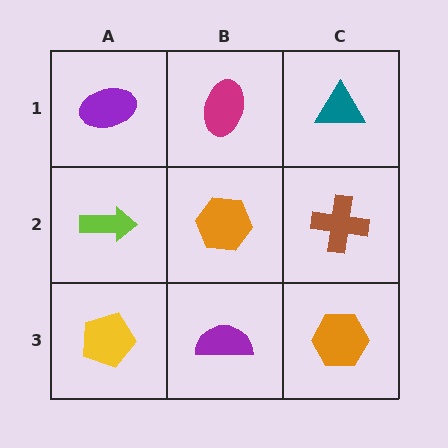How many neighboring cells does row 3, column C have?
2.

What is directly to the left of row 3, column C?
A purple semicircle.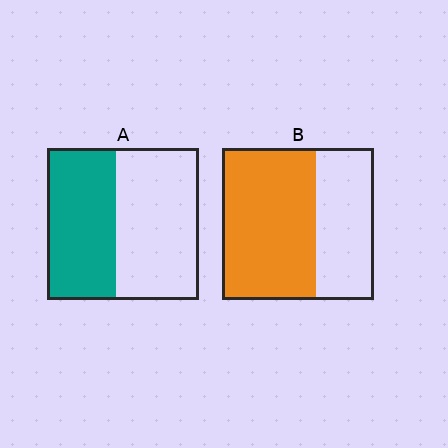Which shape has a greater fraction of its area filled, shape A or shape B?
Shape B.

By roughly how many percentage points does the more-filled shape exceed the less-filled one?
By roughly 15 percentage points (B over A).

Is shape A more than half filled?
No.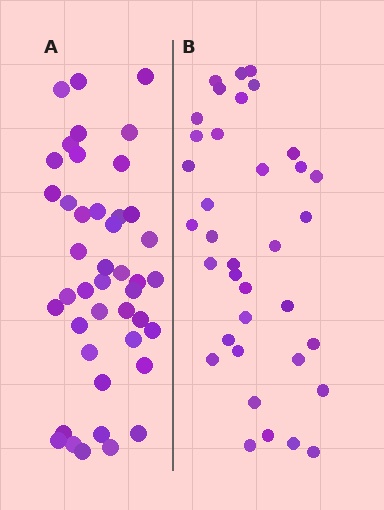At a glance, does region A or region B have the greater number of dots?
Region A (the left region) has more dots.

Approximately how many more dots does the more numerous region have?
Region A has roughly 8 or so more dots than region B.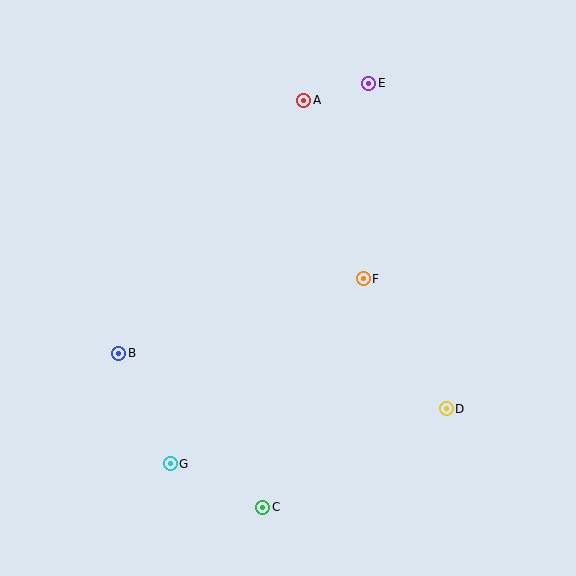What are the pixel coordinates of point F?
Point F is at (363, 279).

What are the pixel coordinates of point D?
Point D is at (446, 409).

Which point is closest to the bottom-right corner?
Point D is closest to the bottom-right corner.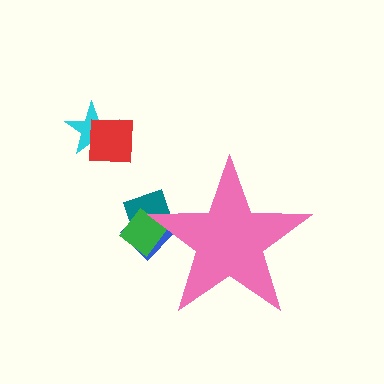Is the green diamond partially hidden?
Yes, the green diamond is partially hidden behind the pink star.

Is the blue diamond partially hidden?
Yes, the blue diamond is partially hidden behind the pink star.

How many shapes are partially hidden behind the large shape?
3 shapes are partially hidden.